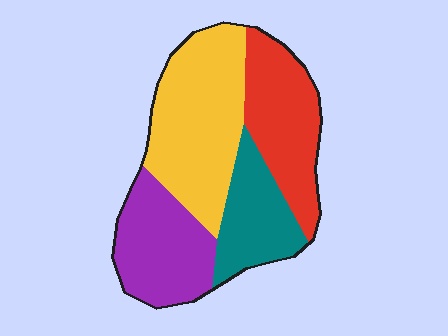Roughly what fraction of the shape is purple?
Purple covers roughly 25% of the shape.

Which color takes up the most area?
Yellow, at roughly 35%.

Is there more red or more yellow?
Yellow.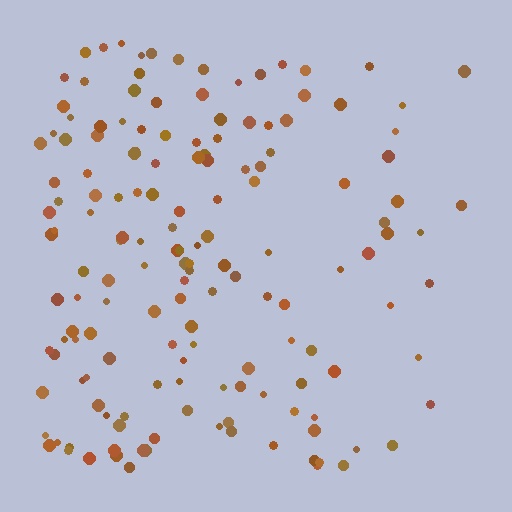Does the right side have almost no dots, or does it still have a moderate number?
Still a moderate number, just noticeably fewer than the left.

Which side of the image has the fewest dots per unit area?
The right.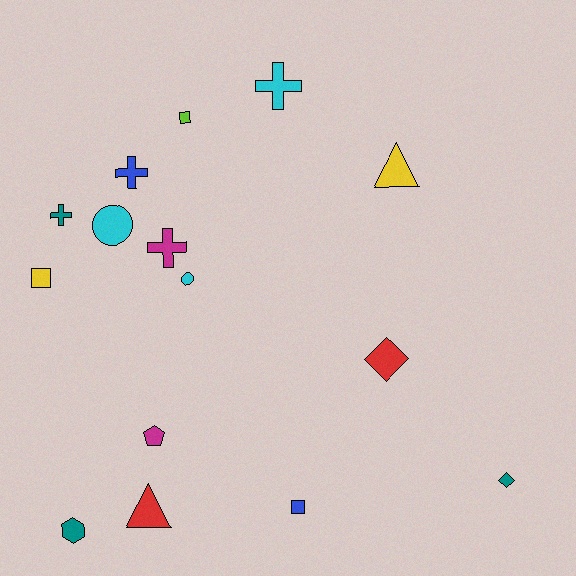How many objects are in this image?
There are 15 objects.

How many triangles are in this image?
There are 2 triangles.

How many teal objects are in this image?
There are 3 teal objects.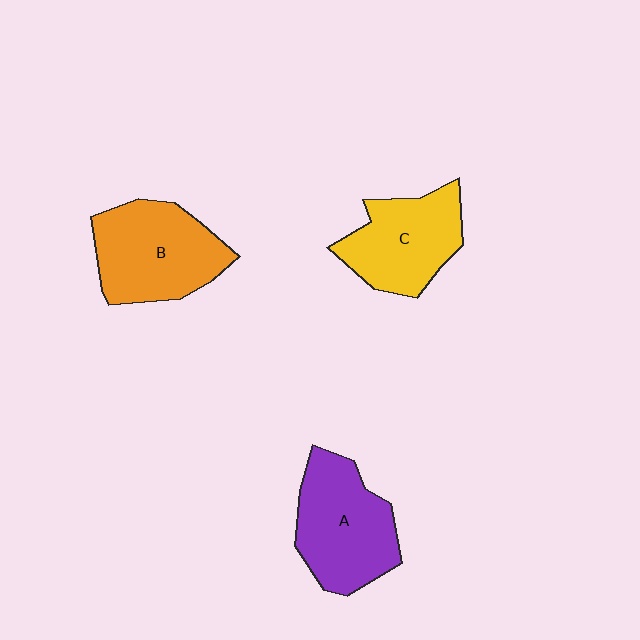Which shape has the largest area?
Shape B (orange).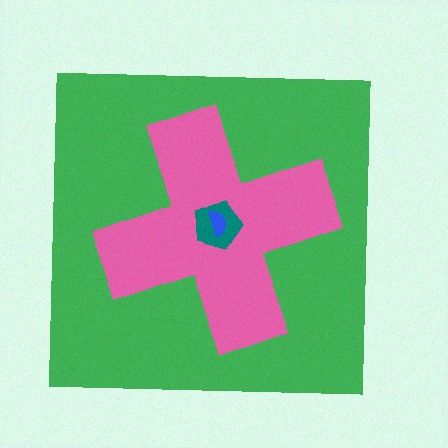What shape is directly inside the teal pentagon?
The blue semicircle.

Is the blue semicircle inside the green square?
Yes.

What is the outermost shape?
The green square.